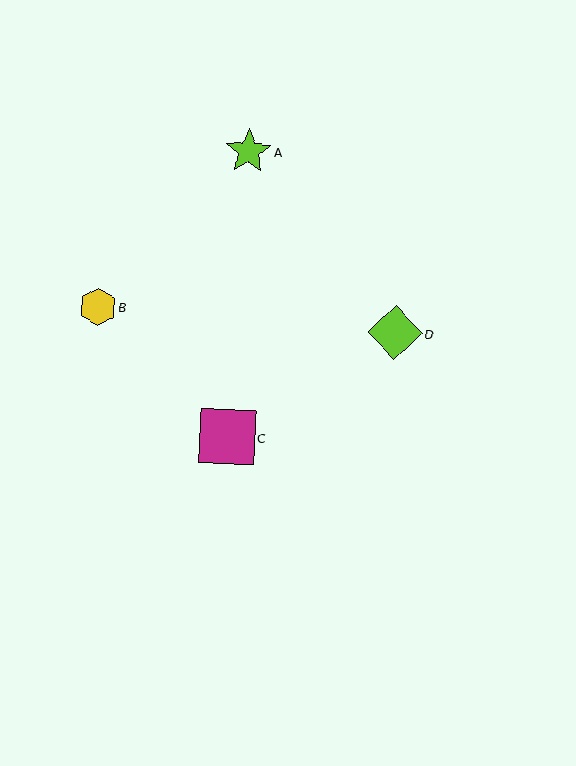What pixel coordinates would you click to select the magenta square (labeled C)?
Click at (227, 437) to select the magenta square C.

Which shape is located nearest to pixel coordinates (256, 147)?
The lime star (labeled A) at (248, 152) is nearest to that location.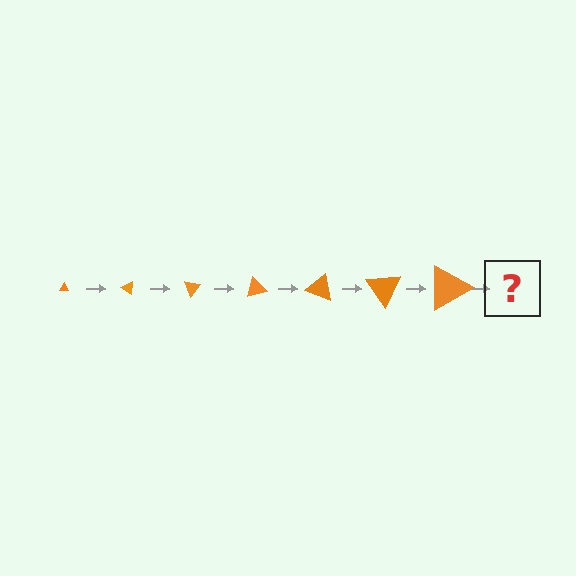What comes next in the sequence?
The next element should be a triangle, larger than the previous one and rotated 245 degrees from the start.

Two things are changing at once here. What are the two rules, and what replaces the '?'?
The two rules are that the triangle grows larger each step and it rotates 35 degrees each step. The '?' should be a triangle, larger than the previous one and rotated 245 degrees from the start.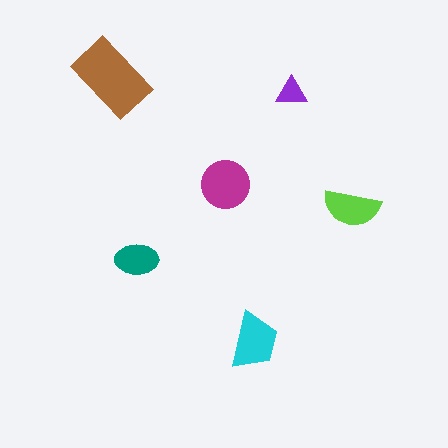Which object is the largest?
The brown rectangle.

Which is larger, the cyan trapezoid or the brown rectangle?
The brown rectangle.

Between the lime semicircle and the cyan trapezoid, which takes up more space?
The cyan trapezoid.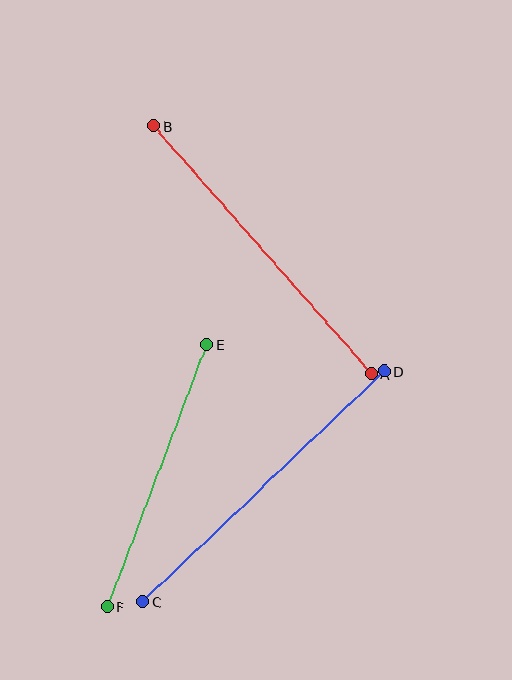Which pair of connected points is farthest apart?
Points C and D are farthest apart.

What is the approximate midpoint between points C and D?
The midpoint is at approximately (264, 487) pixels.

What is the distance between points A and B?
The distance is approximately 330 pixels.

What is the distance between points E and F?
The distance is approximately 281 pixels.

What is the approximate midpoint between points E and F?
The midpoint is at approximately (157, 476) pixels.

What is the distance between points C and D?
The distance is approximately 334 pixels.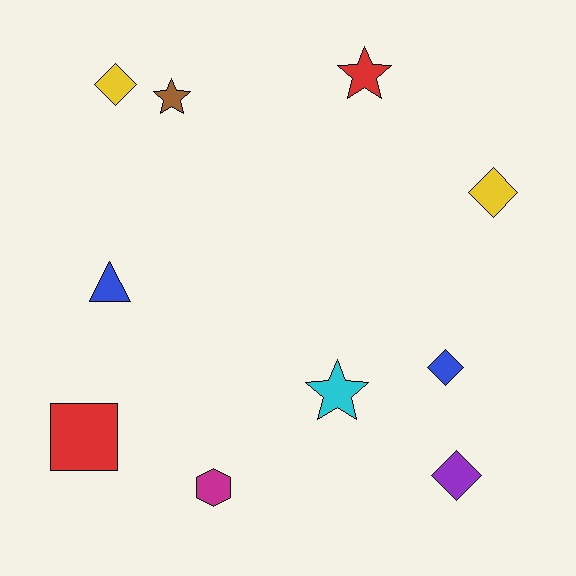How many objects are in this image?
There are 10 objects.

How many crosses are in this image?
There are no crosses.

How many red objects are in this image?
There are 2 red objects.